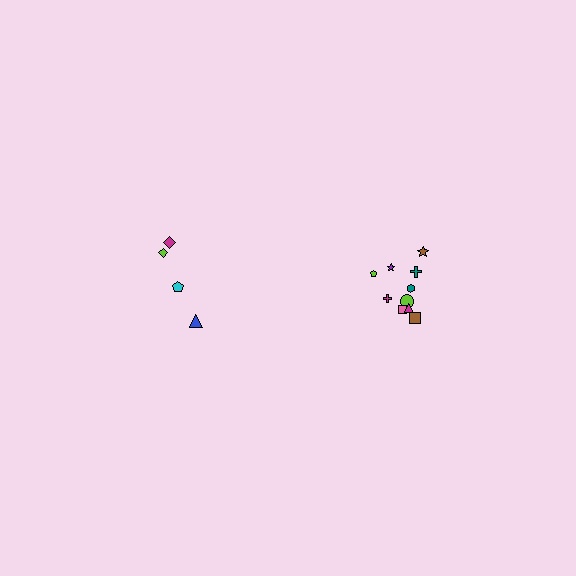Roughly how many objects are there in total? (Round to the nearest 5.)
Roughly 15 objects in total.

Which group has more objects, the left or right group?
The right group.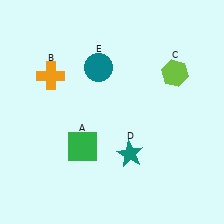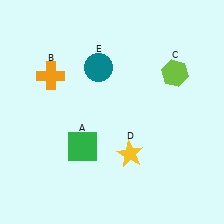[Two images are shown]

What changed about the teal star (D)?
In Image 1, D is teal. In Image 2, it changed to yellow.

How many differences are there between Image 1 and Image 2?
There is 1 difference between the two images.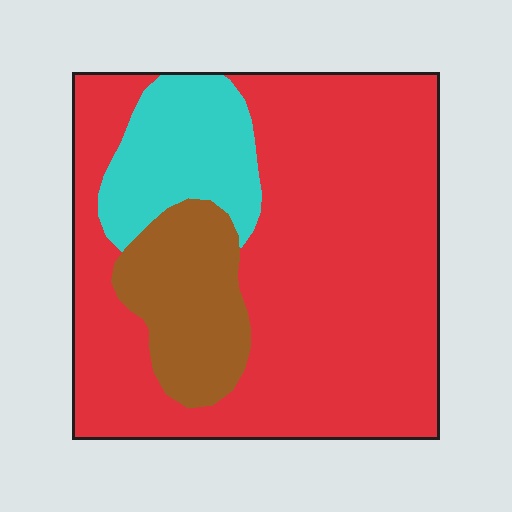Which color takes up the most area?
Red, at roughly 70%.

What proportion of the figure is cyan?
Cyan covers around 15% of the figure.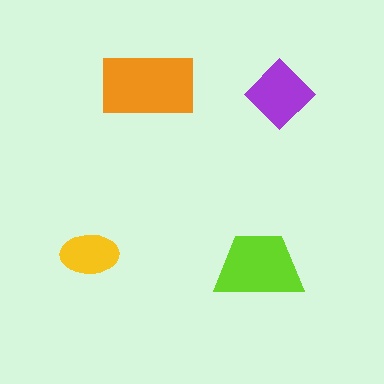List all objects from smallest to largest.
The yellow ellipse, the purple diamond, the lime trapezoid, the orange rectangle.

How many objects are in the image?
There are 4 objects in the image.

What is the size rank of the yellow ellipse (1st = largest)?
4th.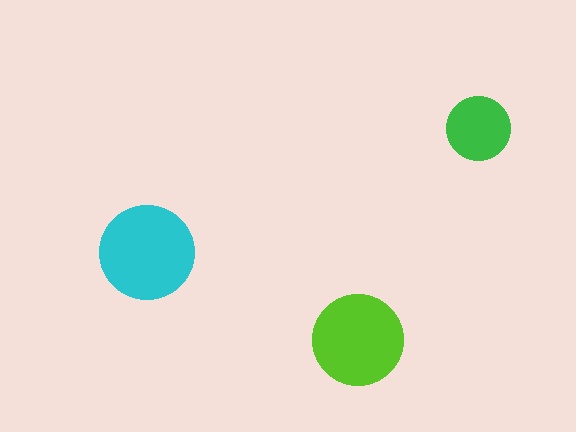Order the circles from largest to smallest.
the cyan one, the lime one, the green one.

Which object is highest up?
The green circle is topmost.